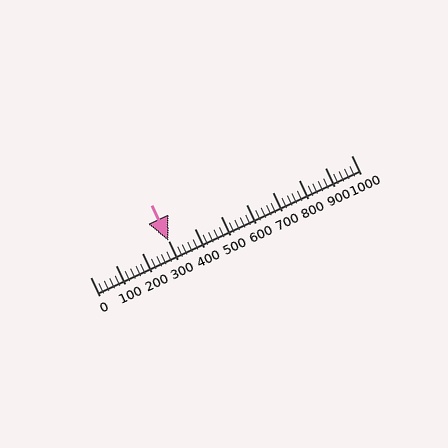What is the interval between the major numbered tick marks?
The major tick marks are spaced 100 units apart.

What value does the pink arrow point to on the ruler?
The pink arrow points to approximately 300.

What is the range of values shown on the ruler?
The ruler shows values from 0 to 1000.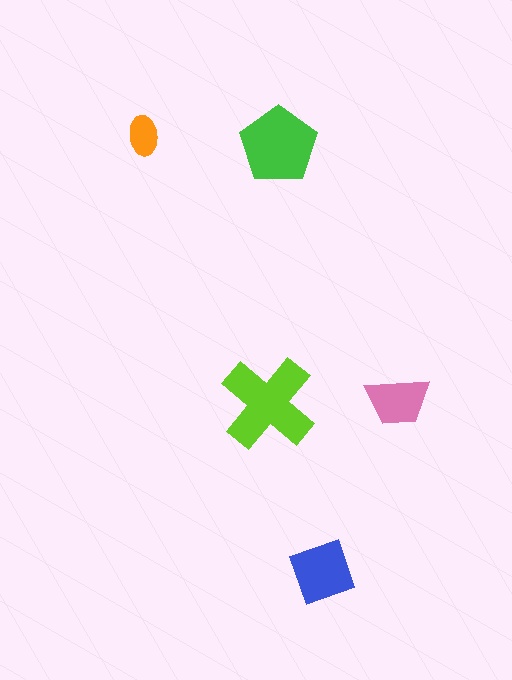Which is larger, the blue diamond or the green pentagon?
The green pentagon.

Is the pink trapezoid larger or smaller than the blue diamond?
Smaller.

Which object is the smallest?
The orange ellipse.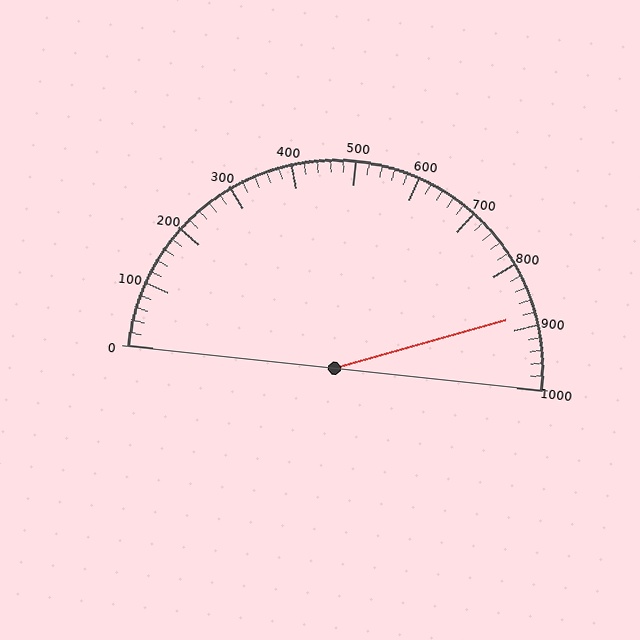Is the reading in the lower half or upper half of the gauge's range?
The reading is in the upper half of the range (0 to 1000).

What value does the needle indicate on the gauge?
The needle indicates approximately 880.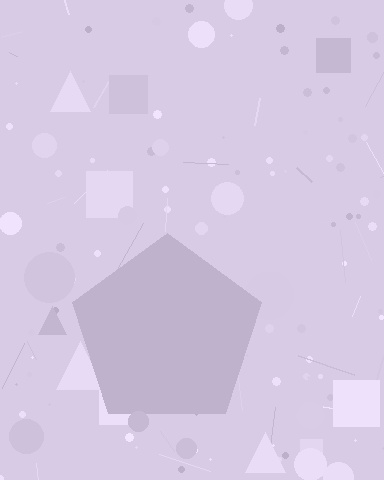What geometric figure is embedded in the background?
A pentagon is embedded in the background.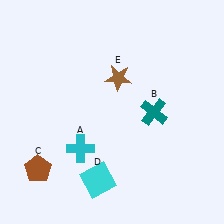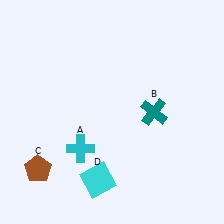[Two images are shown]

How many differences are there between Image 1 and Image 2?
There is 1 difference between the two images.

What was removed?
The brown star (E) was removed in Image 2.